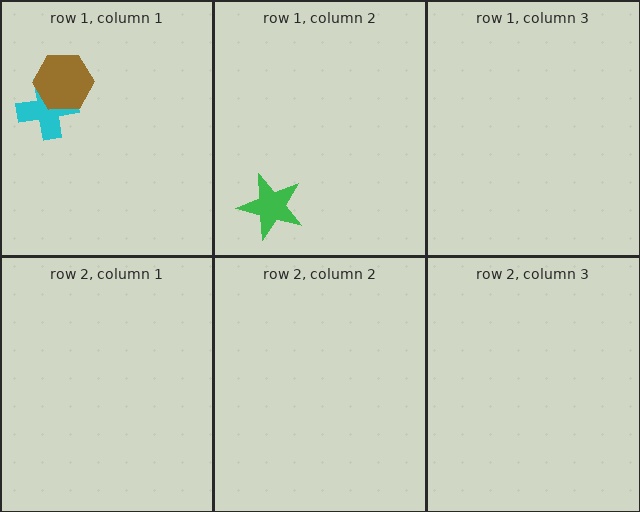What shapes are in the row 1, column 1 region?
The cyan cross, the brown hexagon.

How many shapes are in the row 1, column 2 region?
1.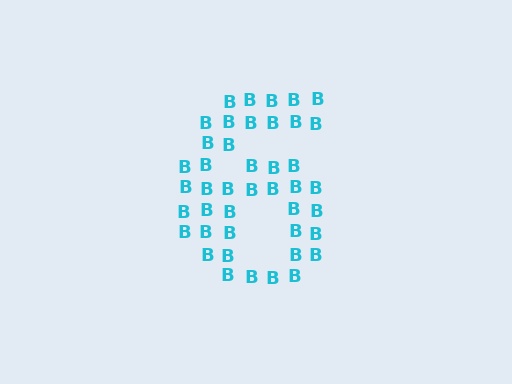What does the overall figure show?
The overall figure shows the digit 6.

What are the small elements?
The small elements are letter B's.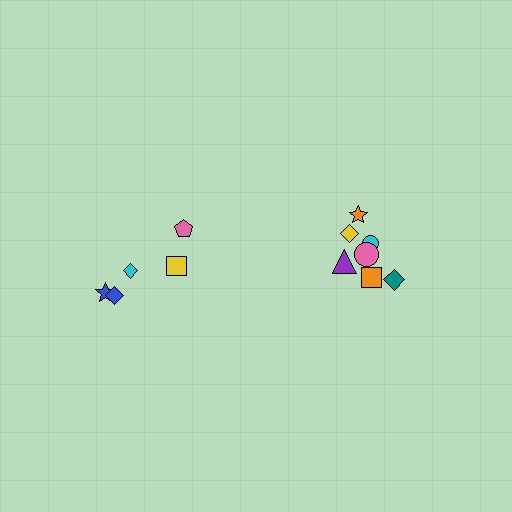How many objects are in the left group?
There are 5 objects.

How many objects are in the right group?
There are 8 objects.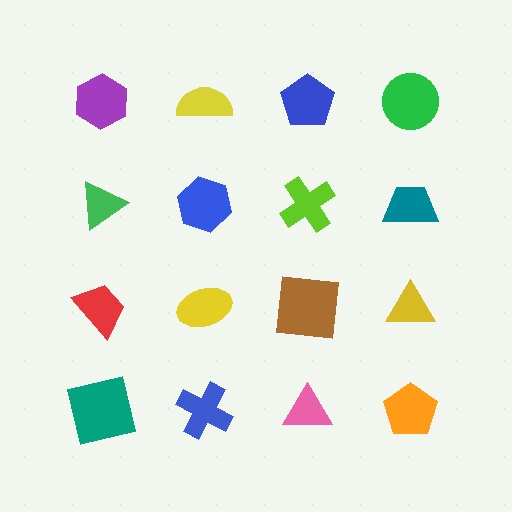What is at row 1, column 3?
A blue pentagon.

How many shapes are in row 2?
4 shapes.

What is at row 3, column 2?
A yellow ellipse.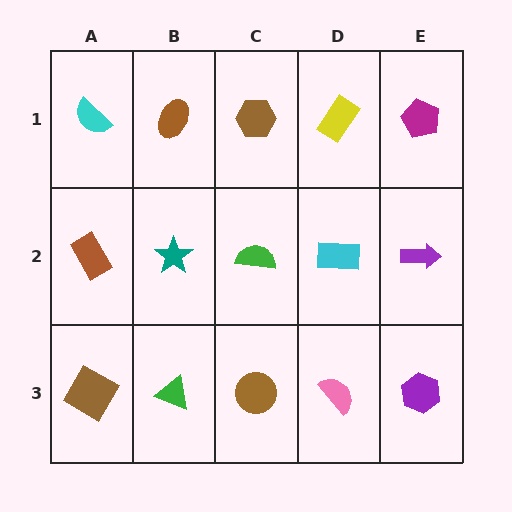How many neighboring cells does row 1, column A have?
2.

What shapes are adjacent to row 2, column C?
A brown hexagon (row 1, column C), a brown circle (row 3, column C), a teal star (row 2, column B), a cyan rectangle (row 2, column D).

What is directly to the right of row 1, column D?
A magenta pentagon.